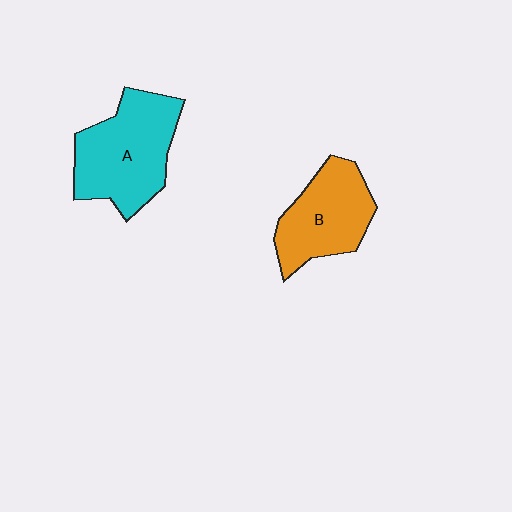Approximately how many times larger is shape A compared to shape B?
Approximately 1.3 times.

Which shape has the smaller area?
Shape B (orange).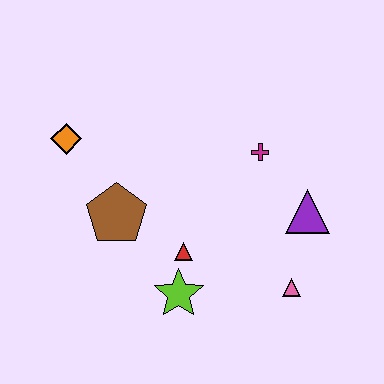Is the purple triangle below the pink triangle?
No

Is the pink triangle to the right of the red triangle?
Yes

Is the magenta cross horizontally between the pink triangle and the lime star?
Yes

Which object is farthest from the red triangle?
The orange diamond is farthest from the red triangle.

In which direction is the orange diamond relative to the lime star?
The orange diamond is above the lime star.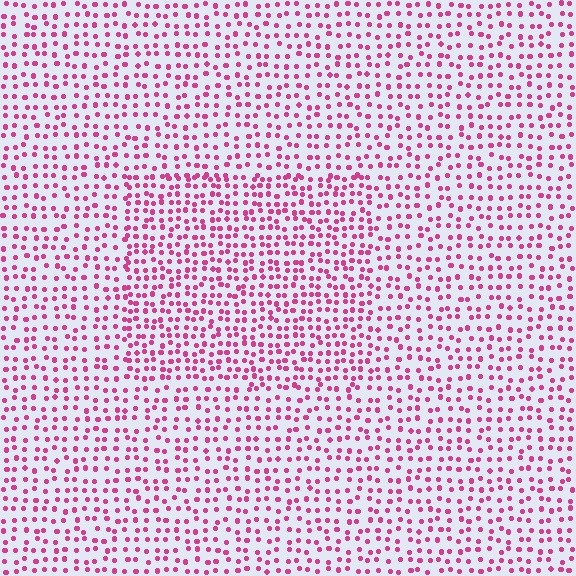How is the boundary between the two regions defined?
The boundary is defined by a change in element density (approximately 1.5x ratio). All elements are the same color, size, and shape.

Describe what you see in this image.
The image contains small magenta elements arranged at two different densities. A rectangle-shaped region is visible where the elements are more densely packed than the surrounding area.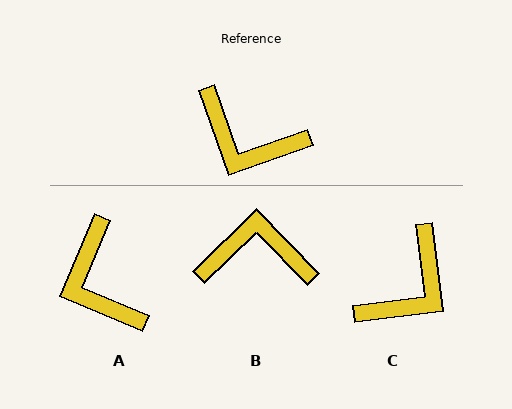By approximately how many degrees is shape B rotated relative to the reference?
Approximately 155 degrees clockwise.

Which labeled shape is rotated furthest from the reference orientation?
B, about 155 degrees away.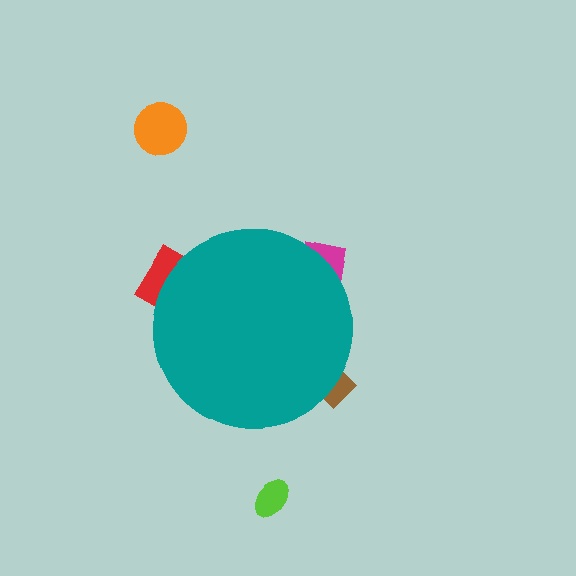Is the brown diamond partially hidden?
Yes, the brown diamond is partially hidden behind the teal circle.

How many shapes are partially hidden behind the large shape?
3 shapes are partially hidden.